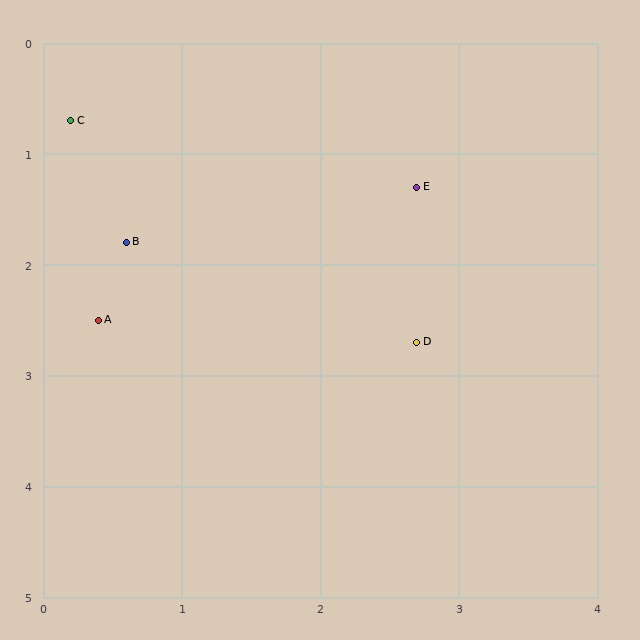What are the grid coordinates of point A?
Point A is at approximately (0.4, 2.5).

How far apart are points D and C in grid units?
Points D and C are about 3.2 grid units apart.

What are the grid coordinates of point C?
Point C is at approximately (0.2, 0.7).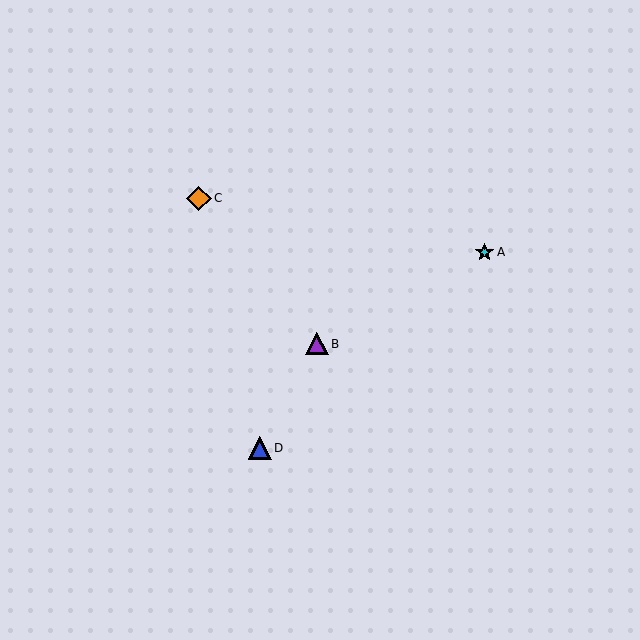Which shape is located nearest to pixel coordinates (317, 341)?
The purple triangle (labeled B) at (317, 344) is nearest to that location.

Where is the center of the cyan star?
The center of the cyan star is at (485, 252).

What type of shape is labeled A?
Shape A is a cyan star.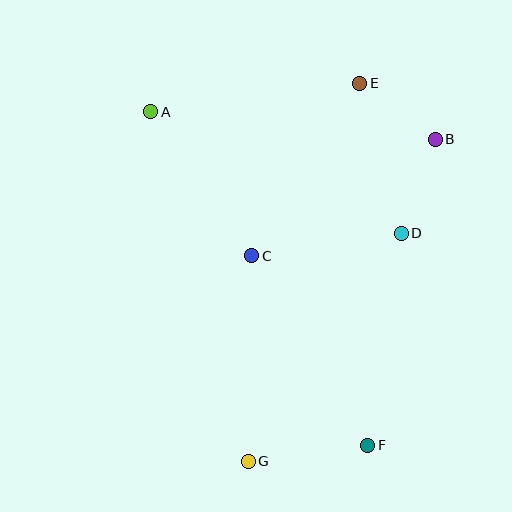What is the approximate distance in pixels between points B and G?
The distance between B and G is approximately 372 pixels.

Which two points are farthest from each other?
Points A and F are farthest from each other.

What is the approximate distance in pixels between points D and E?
The distance between D and E is approximately 156 pixels.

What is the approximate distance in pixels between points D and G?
The distance between D and G is approximately 275 pixels.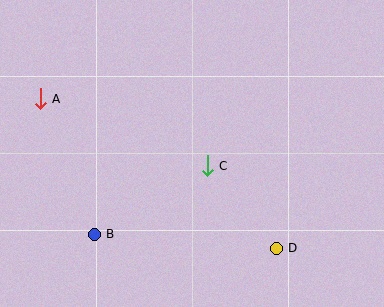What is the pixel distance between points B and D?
The distance between B and D is 183 pixels.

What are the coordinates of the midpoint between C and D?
The midpoint between C and D is at (242, 207).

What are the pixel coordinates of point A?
Point A is at (40, 99).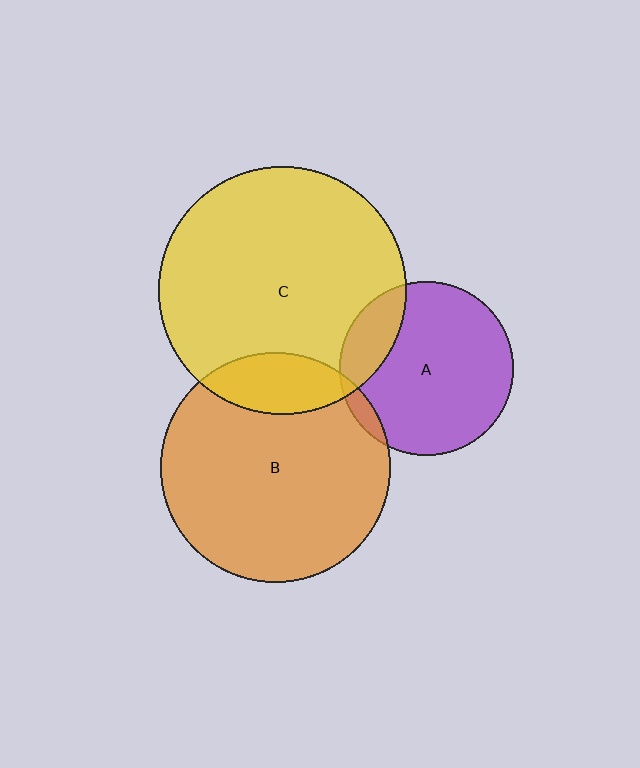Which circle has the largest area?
Circle C (yellow).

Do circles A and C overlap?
Yes.